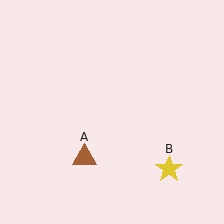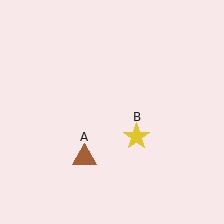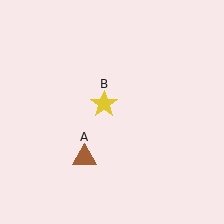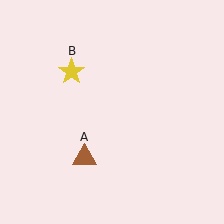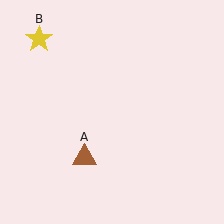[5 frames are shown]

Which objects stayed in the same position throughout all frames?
Brown triangle (object A) remained stationary.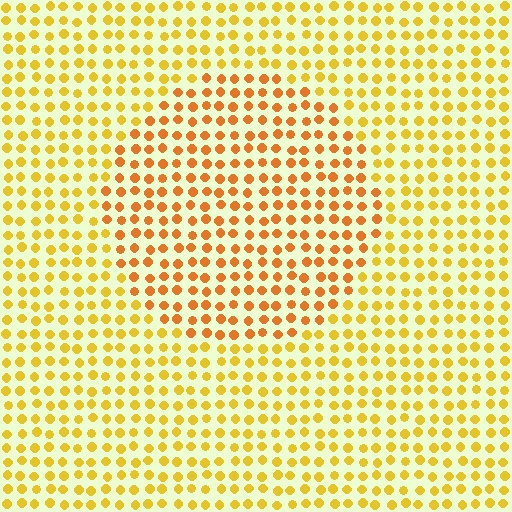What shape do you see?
I see a circle.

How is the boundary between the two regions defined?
The boundary is defined purely by a slight shift in hue (about 25 degrees). Spacing, size, and orientation are identical on both sides.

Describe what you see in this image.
The image is filled with small yellow elements in a uniform arrangement. A circle-shaped region is visible where the elements are tinted to a slightly different hue, forming a subtle color boundary.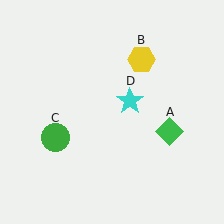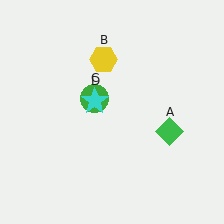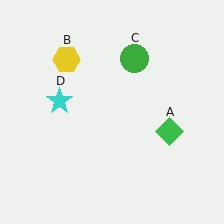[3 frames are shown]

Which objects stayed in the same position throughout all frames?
Green diamond (object A) remained stationary.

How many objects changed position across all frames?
3 objects changed position: yellow hexagon (object B), green circle (object C), cyan star (object D).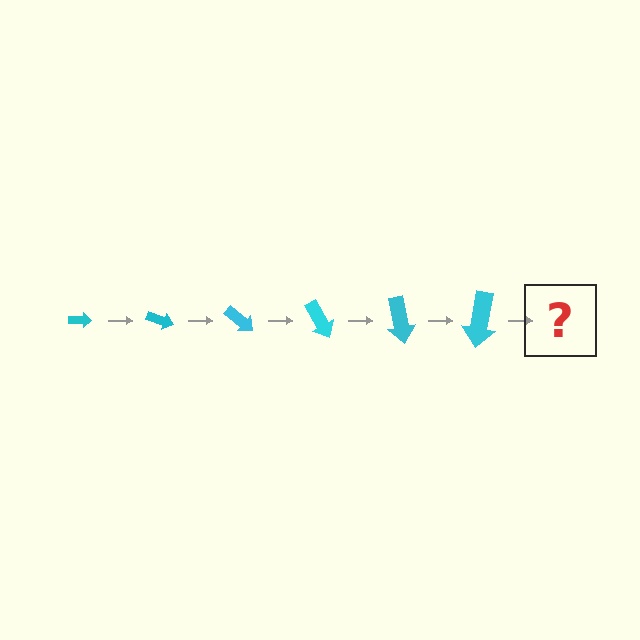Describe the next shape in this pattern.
It should be an arrow, larger than the previous one and rotated 120 degrees from the start.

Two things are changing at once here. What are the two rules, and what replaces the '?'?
The two rules are that the arrow grows larger each step and it rotates 20 degrees each step. The '?' should be an arrow, larger than the previous one and rotated 120 degrees from the start.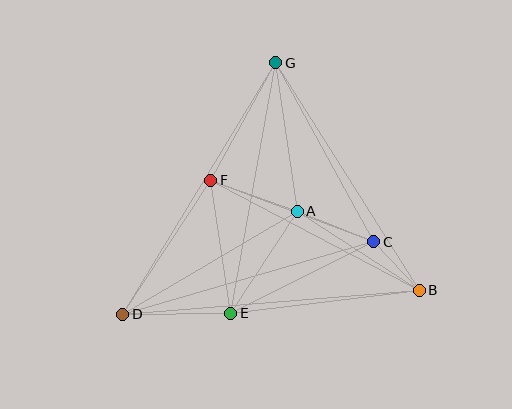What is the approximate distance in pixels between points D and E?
The distance between D and E is approximately 108 pixels.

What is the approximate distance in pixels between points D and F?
The distance between D and F is approximately 161 pixels.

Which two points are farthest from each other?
Points B and D are farthest from each other.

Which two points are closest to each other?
Points B and C are closest to each other.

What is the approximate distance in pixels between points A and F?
The distance between A and F is approximately 92 pixels.